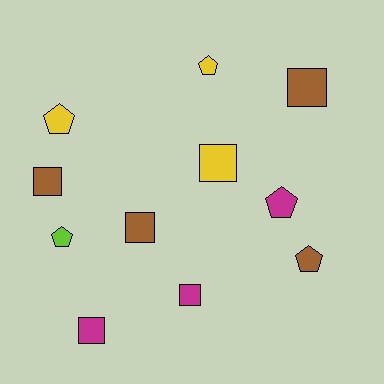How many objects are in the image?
There are 11 objects.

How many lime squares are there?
There are no lime squares.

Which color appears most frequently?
Brown, with 4 objects.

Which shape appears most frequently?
Square, with 6 objects.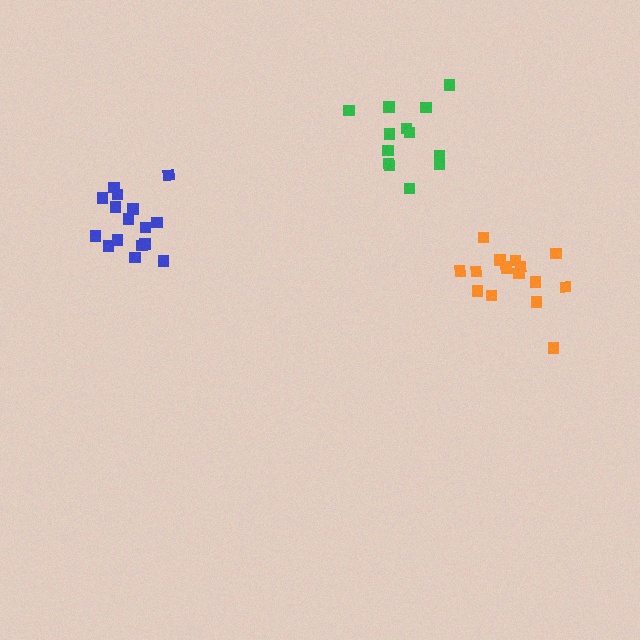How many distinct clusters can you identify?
There are 3 distinct clusters.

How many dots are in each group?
Group 1: 16 dots, Group 2: 16 dots, Group 3: 13 dots (45 total).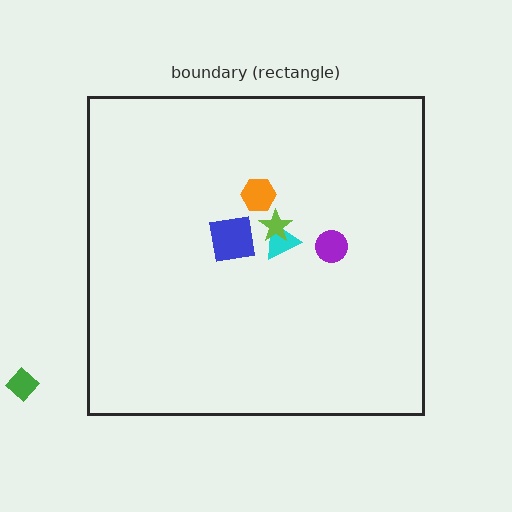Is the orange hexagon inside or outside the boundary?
Inside.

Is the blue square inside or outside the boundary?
Inside.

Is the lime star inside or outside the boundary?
Inside.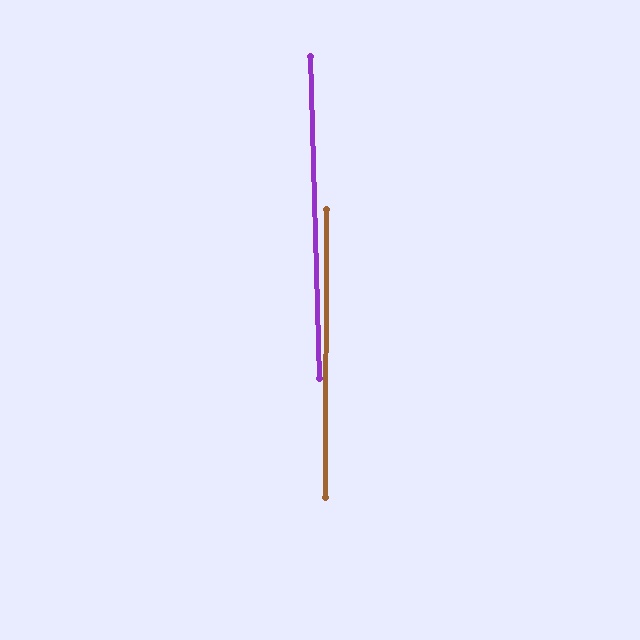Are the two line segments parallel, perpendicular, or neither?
Parallel — their directions differ by only 1.8°.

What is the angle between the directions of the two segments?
Approximately 2 degrees.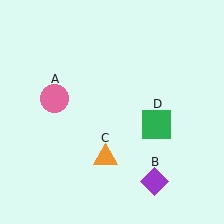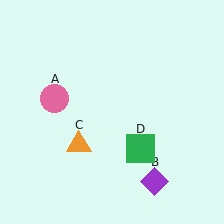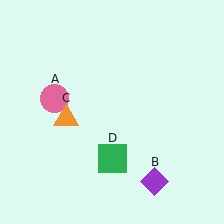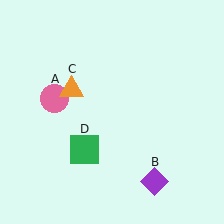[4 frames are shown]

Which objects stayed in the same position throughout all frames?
Pink circle (object A) and purple diamond (object B) remained stationary.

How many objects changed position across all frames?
2 objects changed position: orange triangle (object C), green square (object D).